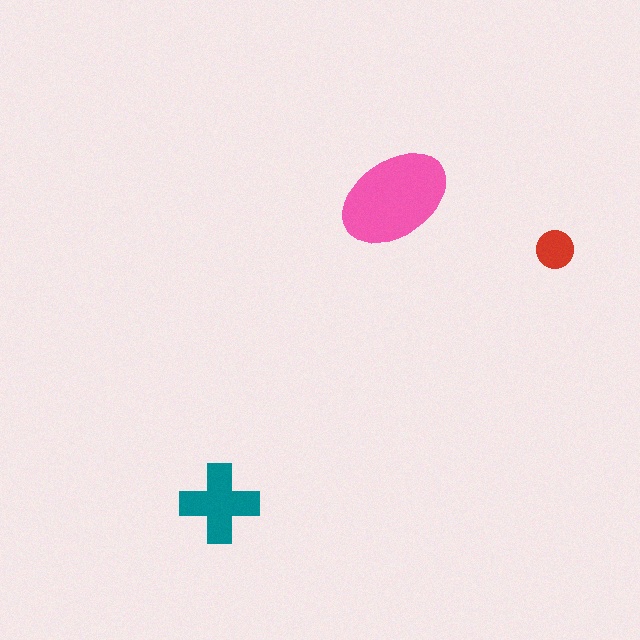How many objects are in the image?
There are 3 objects in the image.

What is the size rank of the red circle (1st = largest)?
3rd.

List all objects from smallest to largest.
The red circle, the teal cross, the pink ellipse.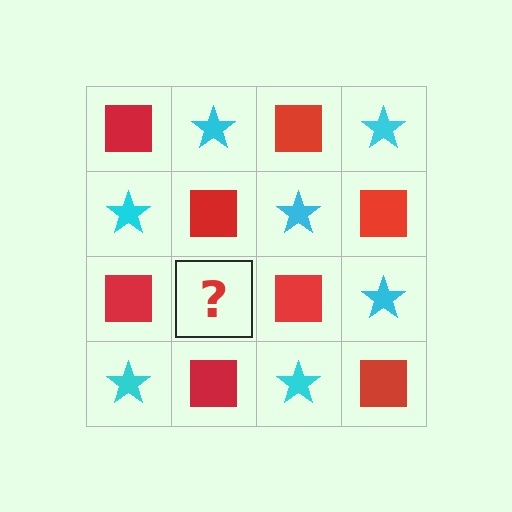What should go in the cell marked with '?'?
The missing cell should contain a cyan star.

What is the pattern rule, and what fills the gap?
The rule is that it alternates red square and cyan star in a checkerboard pattern. The gap should be filled with a cyan star.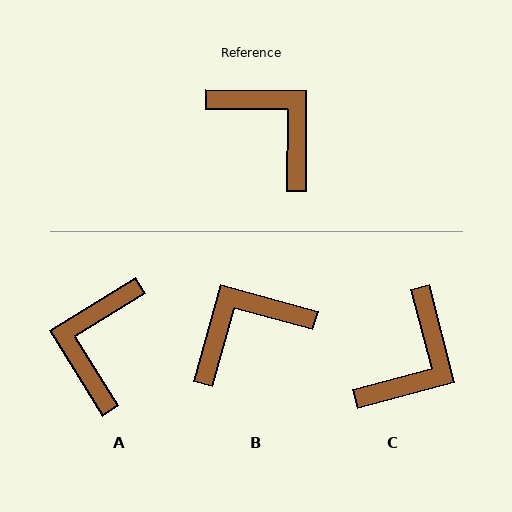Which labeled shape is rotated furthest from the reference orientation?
A, about 122 degrees away.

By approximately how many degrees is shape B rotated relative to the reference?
Approximately 75 degrees counter-clockwise.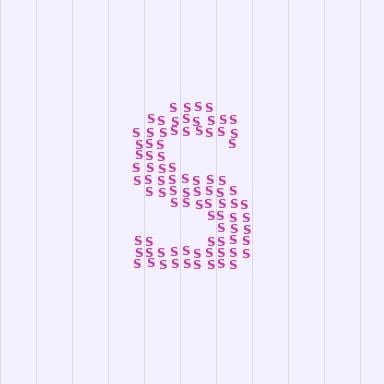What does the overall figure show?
The overall figure shows the letter S.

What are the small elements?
The small elements are letter S's.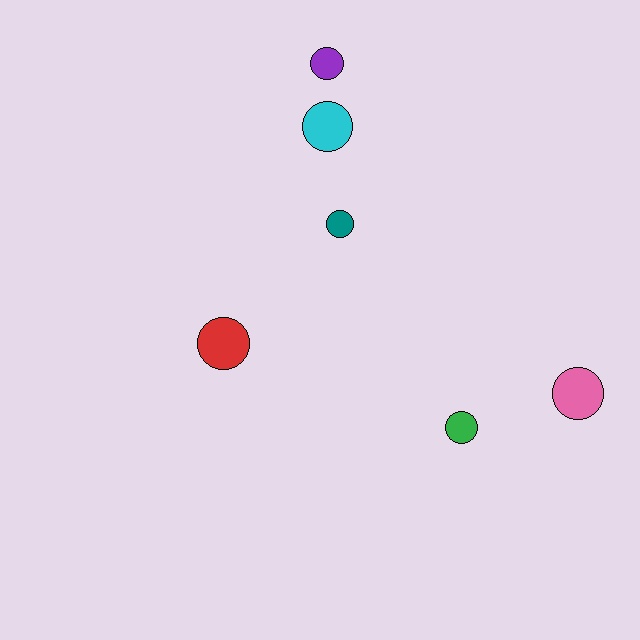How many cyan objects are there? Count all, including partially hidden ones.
There is 1 cyan object.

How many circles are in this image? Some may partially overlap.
There are 6 circles.